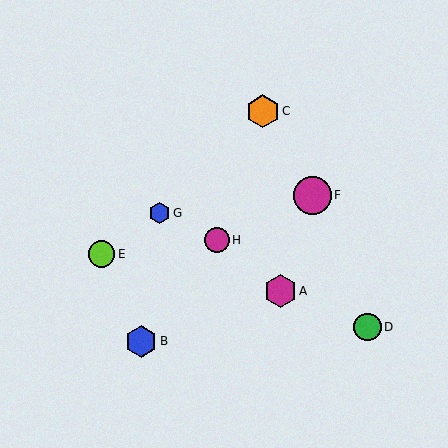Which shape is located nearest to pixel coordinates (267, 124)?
The orange hexagon (labeled C) at (263, 111) is nearest to that location.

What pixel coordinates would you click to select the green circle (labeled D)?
Click at (368, 327) to select the green circle D.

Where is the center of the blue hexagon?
The center of the blue hexagon is at (159, 213).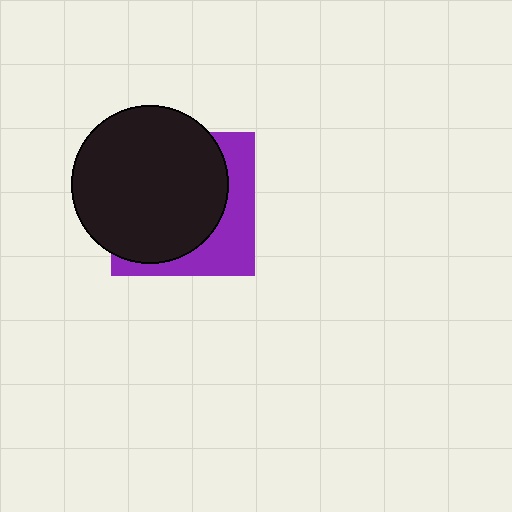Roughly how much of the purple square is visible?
A small part of it is visible (roughly 34%).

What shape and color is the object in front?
The object in front is a black circle.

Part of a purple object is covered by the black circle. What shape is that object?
It is a square.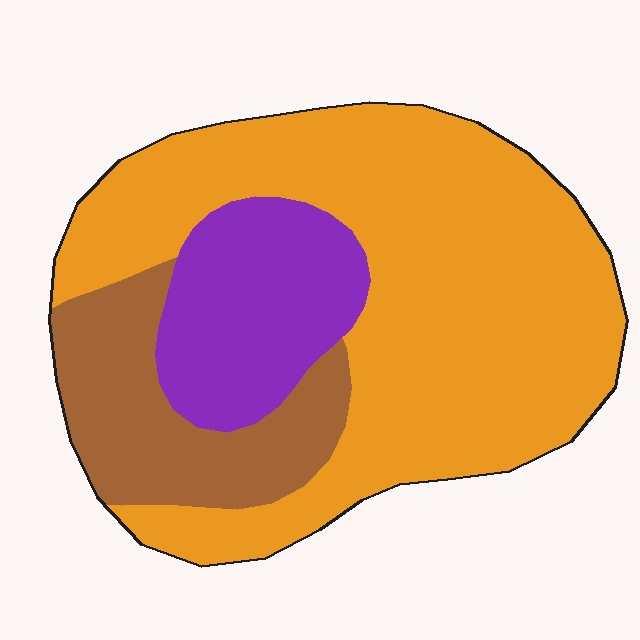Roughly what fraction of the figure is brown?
Brown takes up less than a quarter of the figure.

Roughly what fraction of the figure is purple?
Purple takes up about one sixth (1/6) of the figure.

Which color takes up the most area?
Orange, at roughly 65%.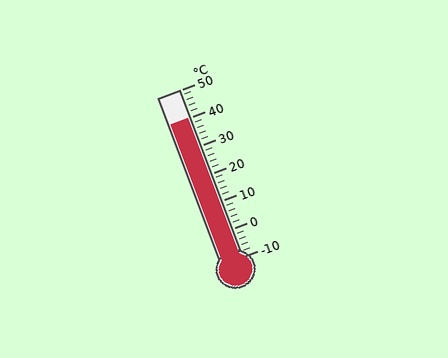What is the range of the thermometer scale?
The thermometer scale ranges from -10°C to 50°C.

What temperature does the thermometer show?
The thermometer shows approximately 40°C.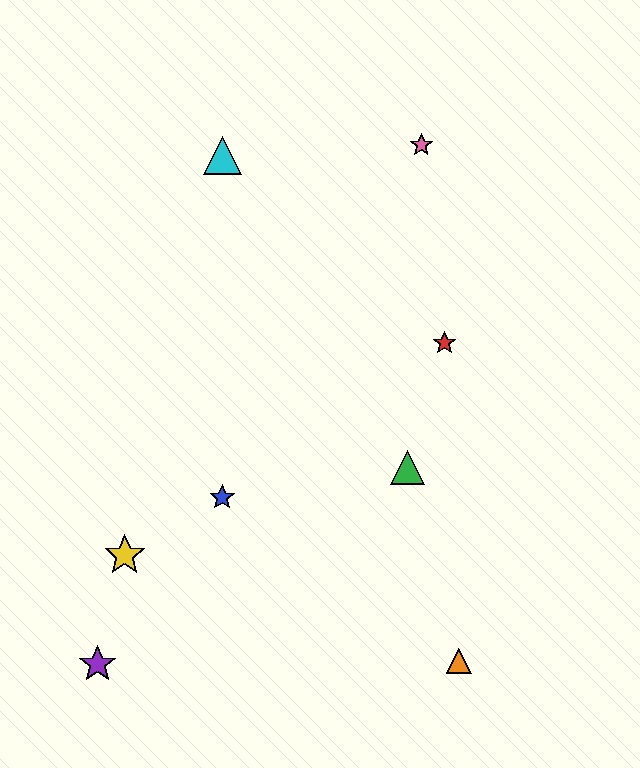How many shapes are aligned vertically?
2 shapes (the blue star, the cyan triangle) are aligned vertically.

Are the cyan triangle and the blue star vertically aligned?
Yes, both are at x≈222.